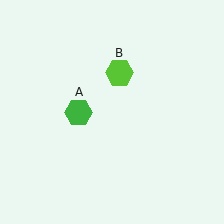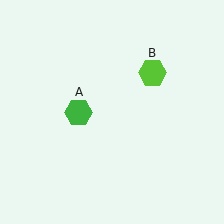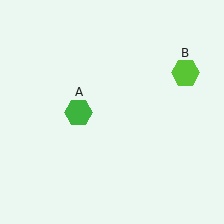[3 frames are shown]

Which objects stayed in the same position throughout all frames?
Green hexagon (object A) remained stationary.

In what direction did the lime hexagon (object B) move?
The lime hexagon (object B) moved right.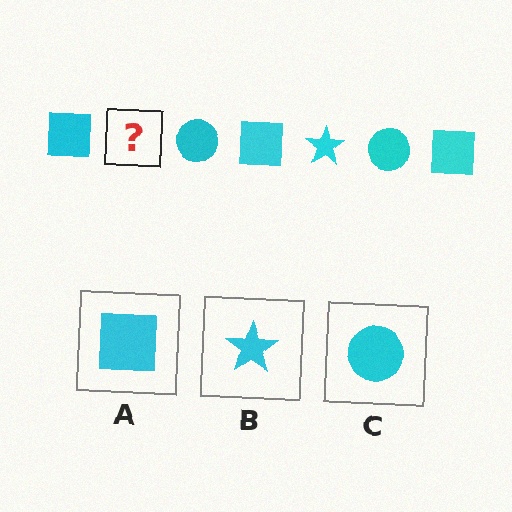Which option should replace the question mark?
Option B.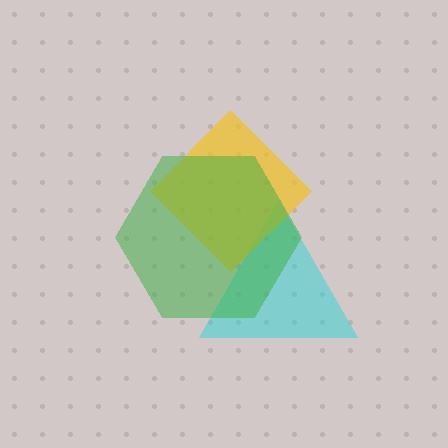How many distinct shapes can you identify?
There are 3 distinct shapes: a cyan triangle, a yellow diamond, a green hexagon.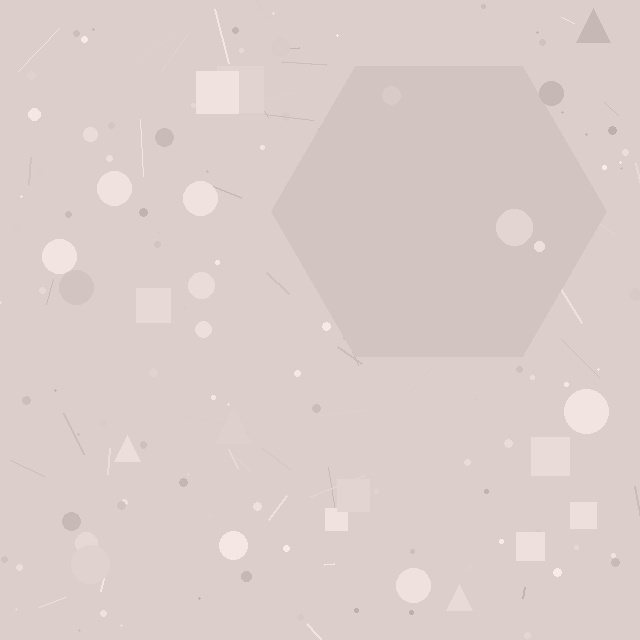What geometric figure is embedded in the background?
A hexagon is embedded in the background.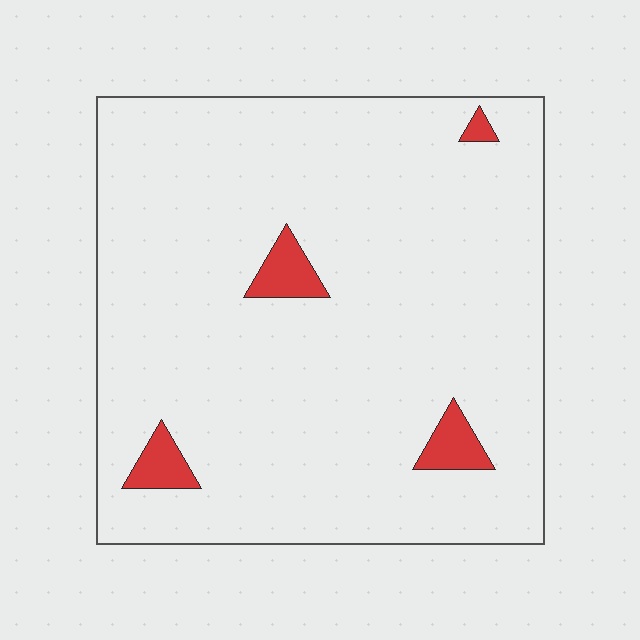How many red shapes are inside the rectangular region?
4.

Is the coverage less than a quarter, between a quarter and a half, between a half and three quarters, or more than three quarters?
Less than a quarter.